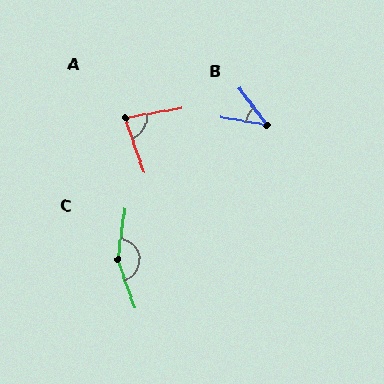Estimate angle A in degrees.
Approximately 80 degrees.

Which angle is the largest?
C, at approximately 153 degrees.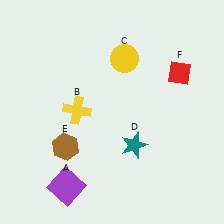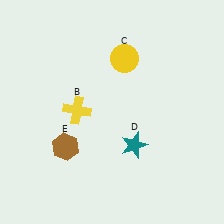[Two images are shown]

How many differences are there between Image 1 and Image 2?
There are 2 differences between the two images.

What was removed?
The red diamond (F), the purple square (A) were removed in Image 2.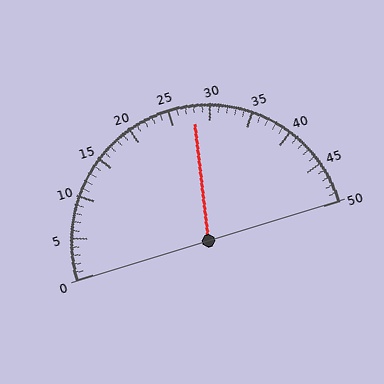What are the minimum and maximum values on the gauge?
The gauge ranges from 0 to 50.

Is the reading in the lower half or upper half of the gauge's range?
The reading is in the upper half of the range (0 to 50).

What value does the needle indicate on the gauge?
The needle indicates approximately 28.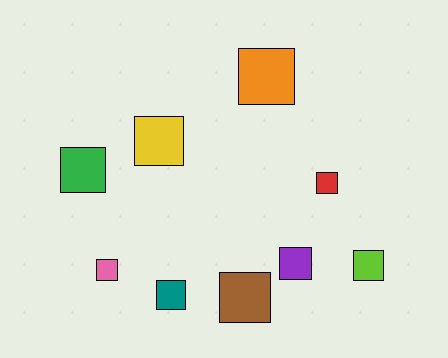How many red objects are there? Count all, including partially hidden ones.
There is 1 red object.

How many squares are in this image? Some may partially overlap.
There are 9 squares.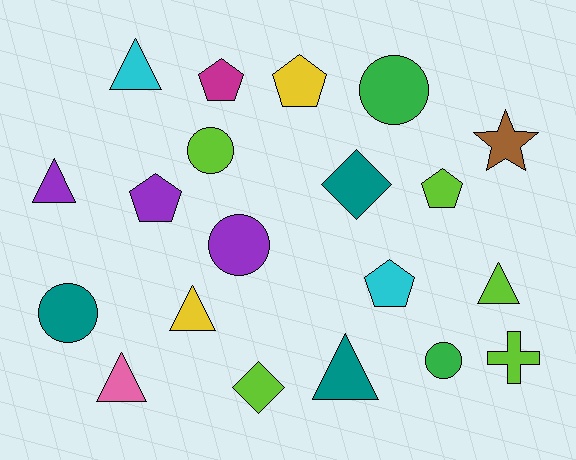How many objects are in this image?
There are 20 objects.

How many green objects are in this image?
There are 2 green objects.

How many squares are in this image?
There are no squares.